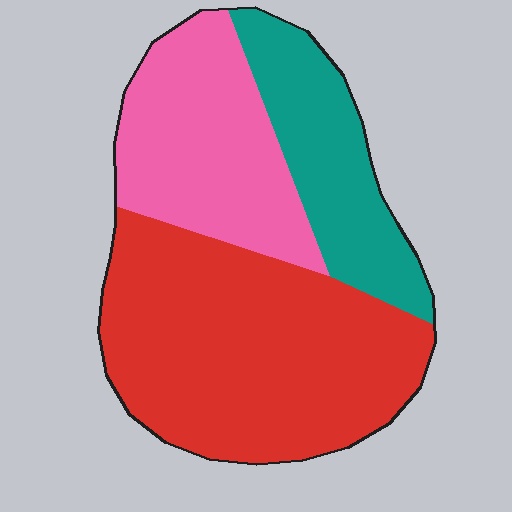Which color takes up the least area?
Teal, at roughly 20%.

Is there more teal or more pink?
Pink.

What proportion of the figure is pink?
Pink covers roughly 30% of the figure.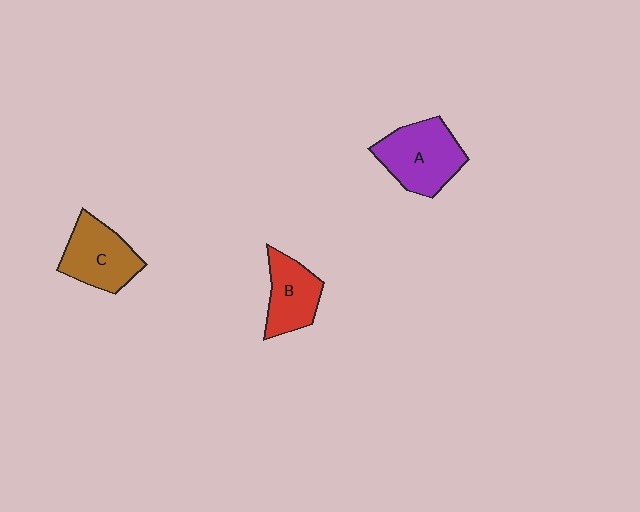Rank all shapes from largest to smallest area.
From largest to smallest: A (purple), C (brown), B (red).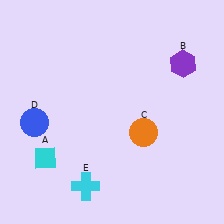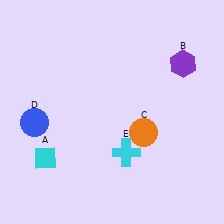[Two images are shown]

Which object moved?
The cyan cross (E) moved right.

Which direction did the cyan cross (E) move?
The cyan cross (E) moved right.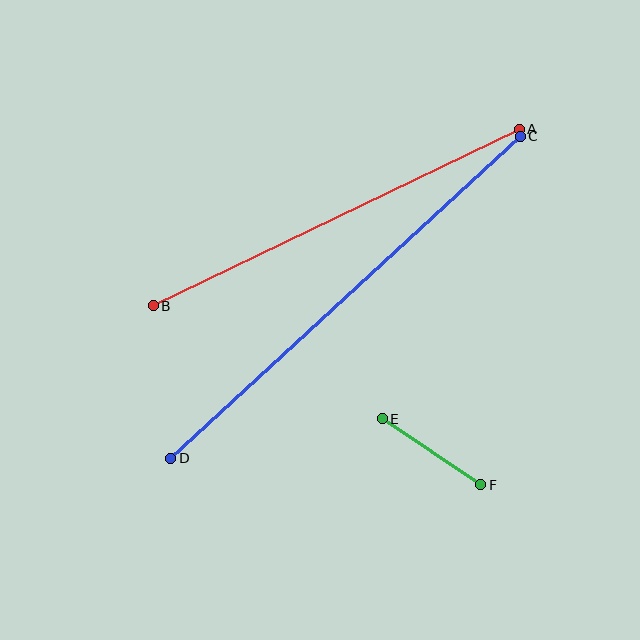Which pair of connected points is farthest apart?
Points C and D are farthest apart.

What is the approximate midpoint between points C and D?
The midpoint is at approximately (346, 297) pixels.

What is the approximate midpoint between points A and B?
The midpoint is at approximately (336, 218) pixels.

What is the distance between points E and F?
The distance is approximately 118 pixels.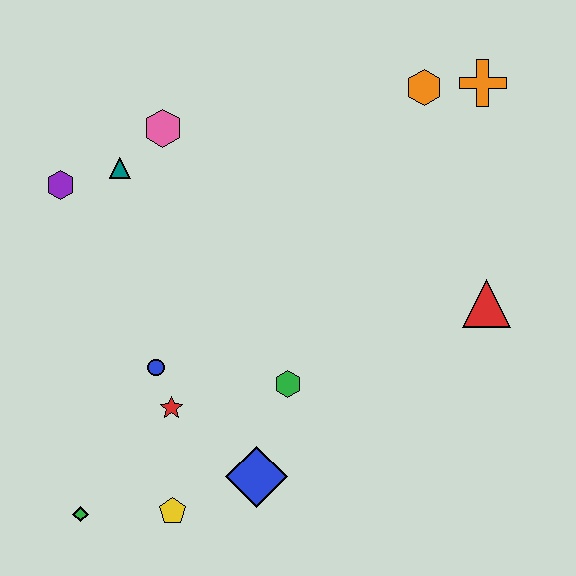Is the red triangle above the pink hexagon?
No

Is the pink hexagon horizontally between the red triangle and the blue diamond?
No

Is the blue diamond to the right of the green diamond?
Yes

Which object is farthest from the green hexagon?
The orange cross is farthest from the green hexagon.